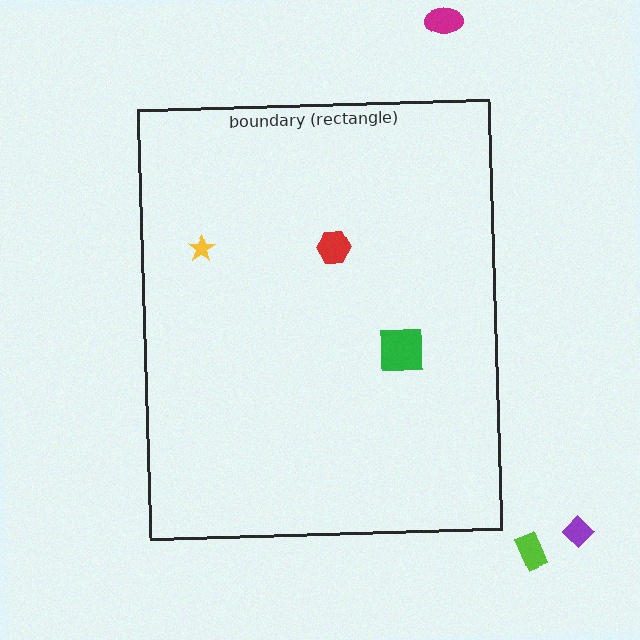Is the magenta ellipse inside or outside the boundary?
Outside.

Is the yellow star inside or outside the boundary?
Inside.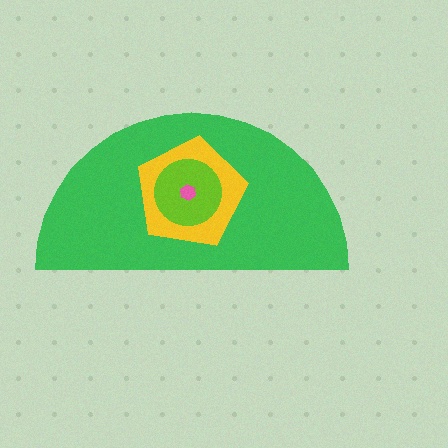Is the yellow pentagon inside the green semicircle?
Yes.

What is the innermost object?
The pink hexagon.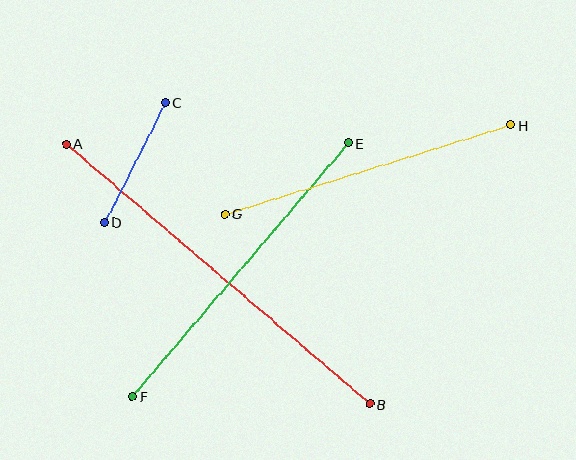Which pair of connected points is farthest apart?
Points A and B are farthest apart.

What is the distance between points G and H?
The distance is approximately 300 pixels.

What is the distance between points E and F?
The distance is approximately 333 pixels.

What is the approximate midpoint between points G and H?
The midpoint is at approximately (368, 169) pixels.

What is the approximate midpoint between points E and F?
The midpoint is at approximately (241, 270) pixels.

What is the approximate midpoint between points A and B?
The midpoint is at approximately (218, 274) pixels.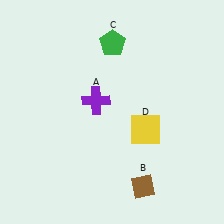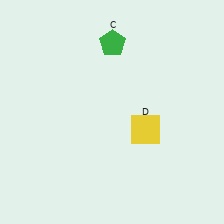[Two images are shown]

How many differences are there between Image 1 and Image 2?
There are 2 differences between the two images.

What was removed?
The purple cross (A), the brown diamond (B) were removed in Image 2.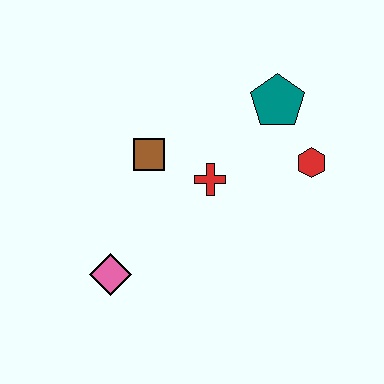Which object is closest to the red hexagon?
The teal pentagon is closest to the red hexagon.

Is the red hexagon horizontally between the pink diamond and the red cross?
No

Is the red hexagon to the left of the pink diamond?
No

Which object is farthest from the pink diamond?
The teal pentagon is farthest from the pink diamond.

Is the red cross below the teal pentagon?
Yes